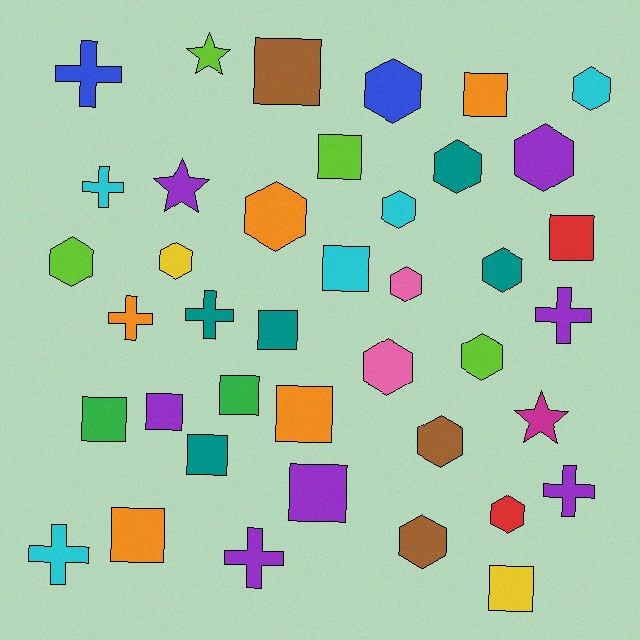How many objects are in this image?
There are 40 objects.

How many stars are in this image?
There are 3 stars.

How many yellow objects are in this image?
There are 2 yellow objects.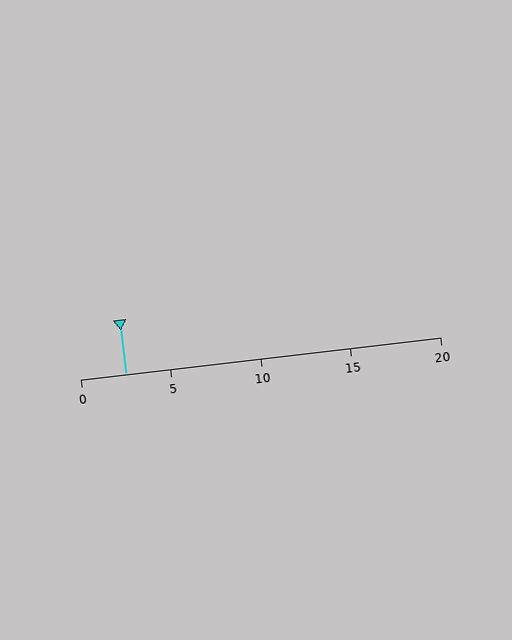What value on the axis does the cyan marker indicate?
The marker indicates approximately 2.5.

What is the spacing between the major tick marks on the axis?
The major ticks are spaced 5 apart.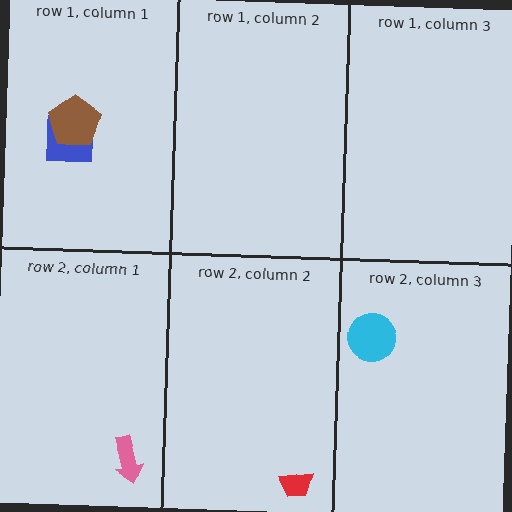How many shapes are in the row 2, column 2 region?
1.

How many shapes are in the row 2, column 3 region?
1.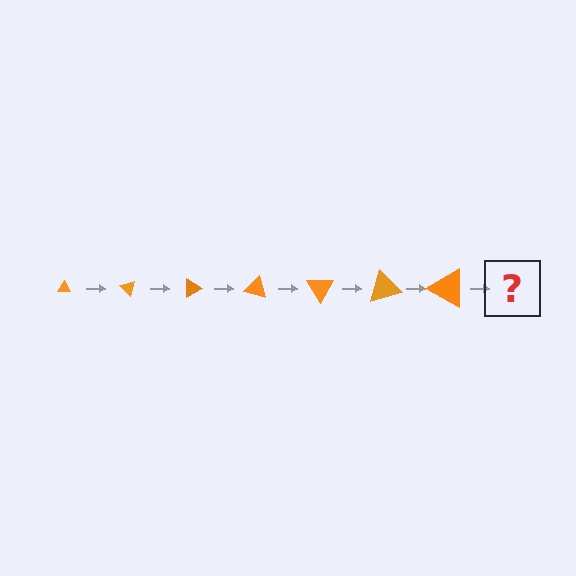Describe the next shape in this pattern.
It should be a triangle, larger than the previous one and rotated 315 degrees from the start.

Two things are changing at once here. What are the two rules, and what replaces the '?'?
The two rules are that the triangle grows larger each step and it rotates 45 degrees each step. The '?' should be a triangle, larger than the previous one and rotated 315 degrees from the start.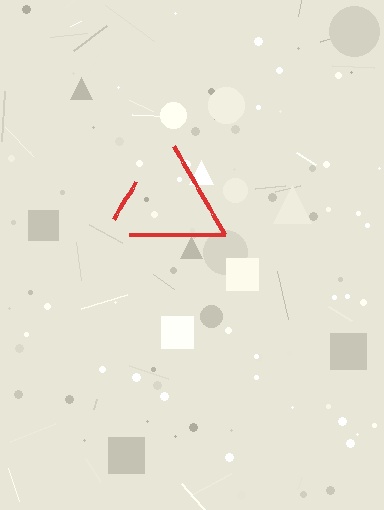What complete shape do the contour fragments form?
The contour fragments form a triangle.